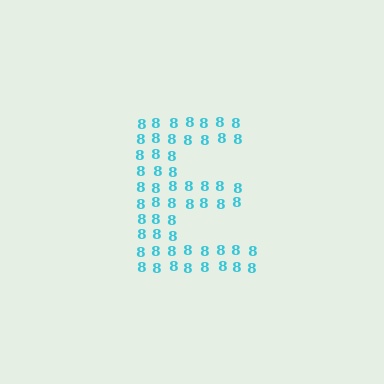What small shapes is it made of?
It is made of small digit 8's.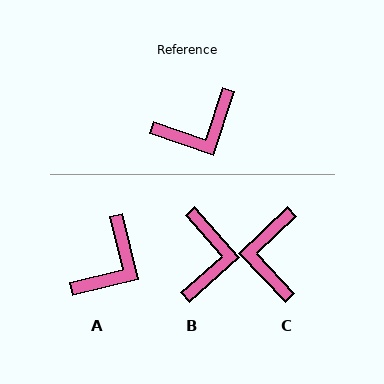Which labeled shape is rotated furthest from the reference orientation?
C, about 118 degrees away.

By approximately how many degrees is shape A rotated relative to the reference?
Approximately 33 degrees counter-clockwise.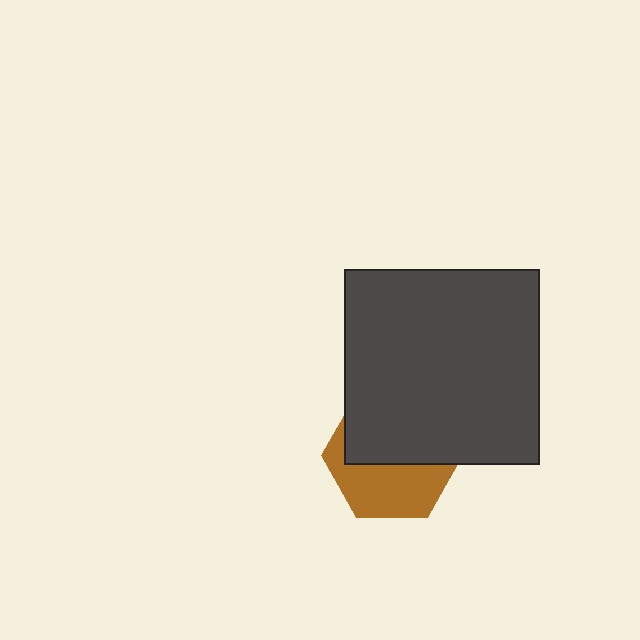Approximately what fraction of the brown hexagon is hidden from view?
Roughly 55% of the brown hexagon is hidden behind the dark gray square.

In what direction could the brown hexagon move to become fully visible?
The brown hexagon could move down. That would shift it out from behind the dark gray square entirely.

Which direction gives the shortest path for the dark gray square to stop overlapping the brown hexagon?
Moving up gives the shortest separation.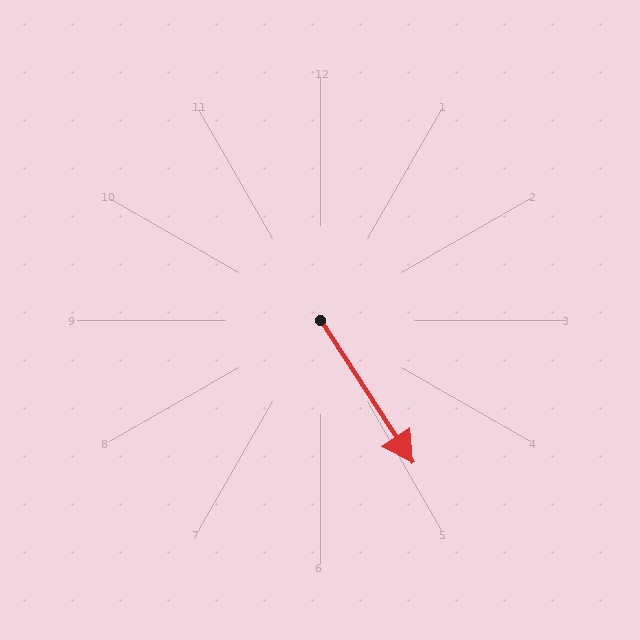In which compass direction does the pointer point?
Southeast.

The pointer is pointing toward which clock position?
Roughly 5 o'clock.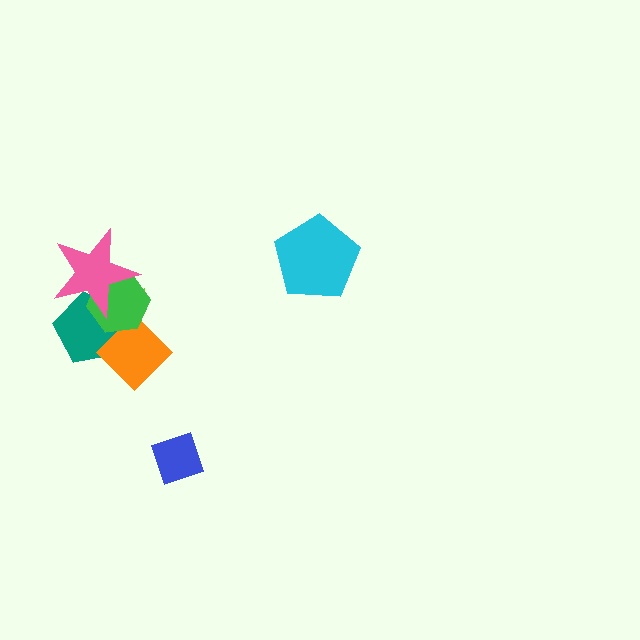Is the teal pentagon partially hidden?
Yes, it is partially covered by another shape.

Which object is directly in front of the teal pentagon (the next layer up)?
The orange diamond is directly in front of the teal pentagon.